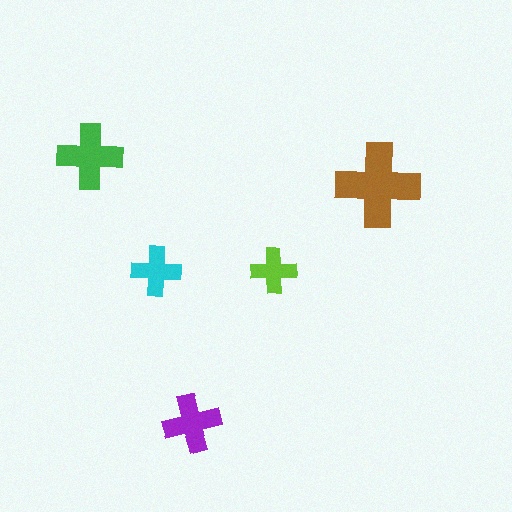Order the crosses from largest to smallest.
the brown one, the green one, the purple one, the cyan one, the lime one.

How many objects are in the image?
There are 5 objects in the image.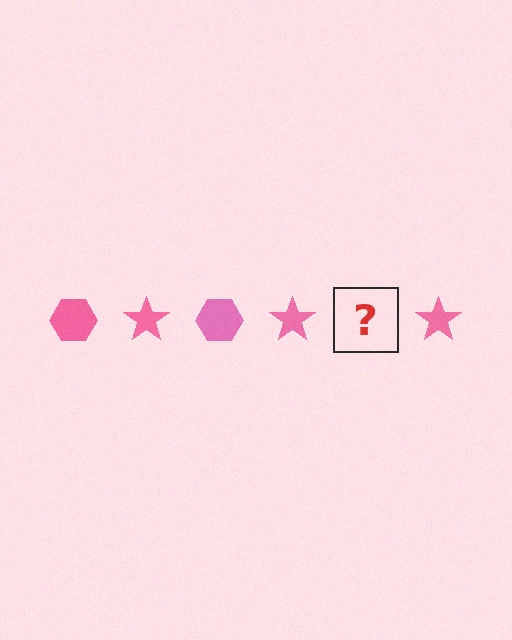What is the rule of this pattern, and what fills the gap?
The rule is that the pattern cycles through hexagon, star shapes in pink. The gap should be filled with a pink hexagon.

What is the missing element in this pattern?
The missing element is a pink hexagon.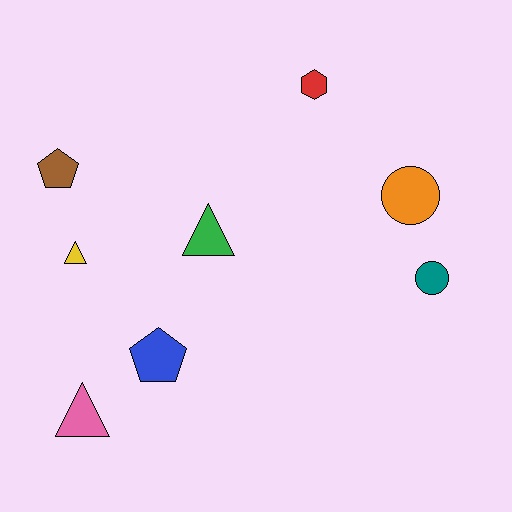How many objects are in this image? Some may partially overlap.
There are 8 objects.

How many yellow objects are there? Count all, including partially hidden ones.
There is 1 yellow object.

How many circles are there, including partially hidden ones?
There are 2 circles.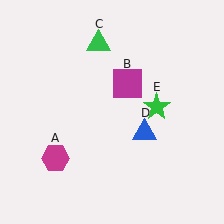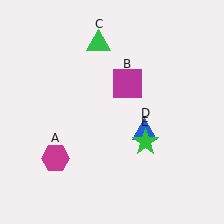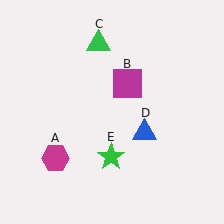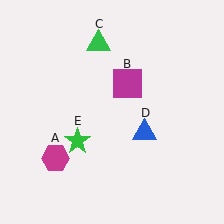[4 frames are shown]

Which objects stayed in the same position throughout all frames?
Magenta hexagon (object A) and magenta square (object B) and green triangle (object C) and blue triangle (object D) remained stationary.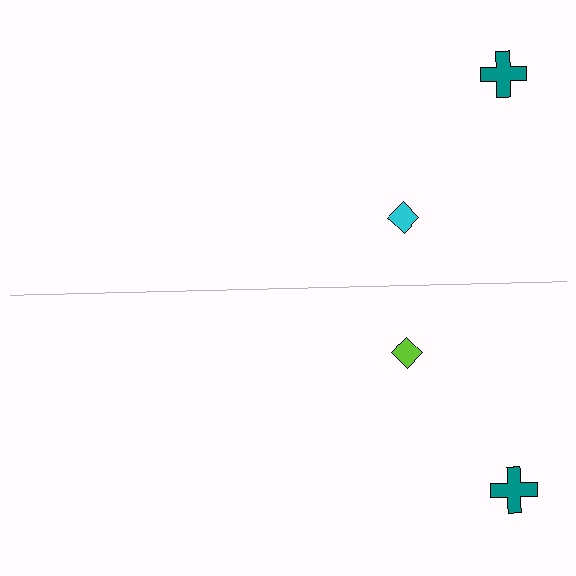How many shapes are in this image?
There are 4 shapes in this image.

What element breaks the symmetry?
The lime diamond on the bottom side breaks the symmetry — its mirror counterpart is cyan.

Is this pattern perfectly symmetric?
No, the pattern is not perfectly symmetric. The lime diamond on the bottom side breaks the symmetry — its mirror counterpart is cyan.